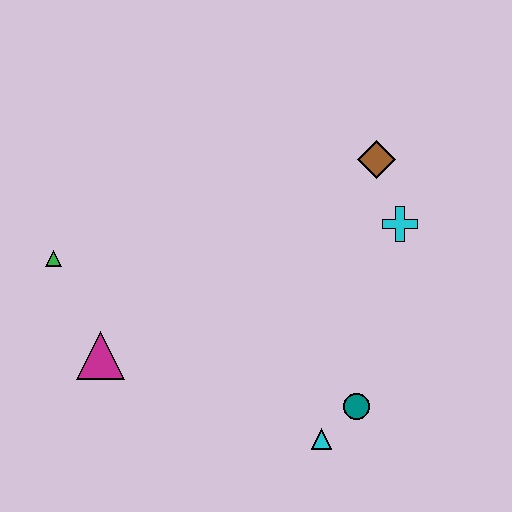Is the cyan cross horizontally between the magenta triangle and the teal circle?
No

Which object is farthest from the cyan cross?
The green triangle is farthest from the cyan cross.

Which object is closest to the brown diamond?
The cyan cross is closest to the brown diamond.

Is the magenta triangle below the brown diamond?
Yes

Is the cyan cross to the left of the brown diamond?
No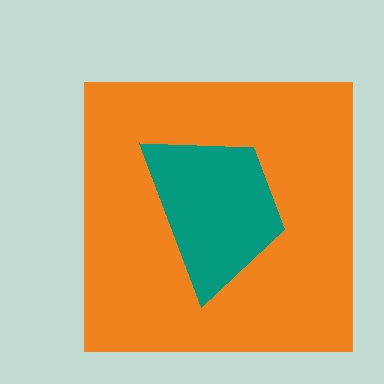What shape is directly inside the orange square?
The teal trapezoid.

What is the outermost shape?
The orange square.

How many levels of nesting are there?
2.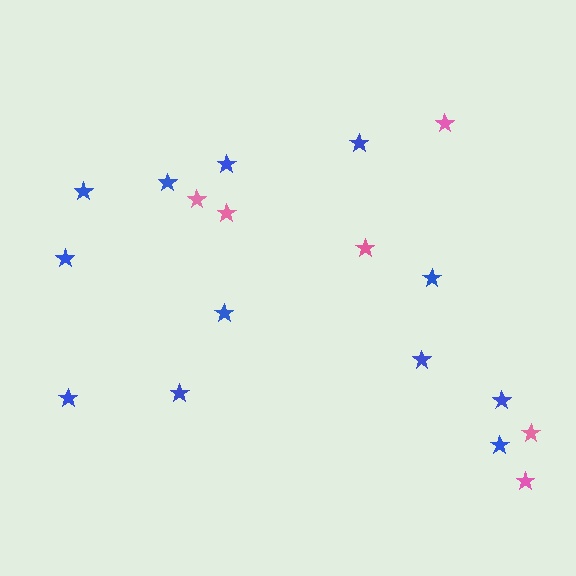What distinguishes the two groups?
There are 2 groups: one group of blue stars (12) and one group of pink stars (6).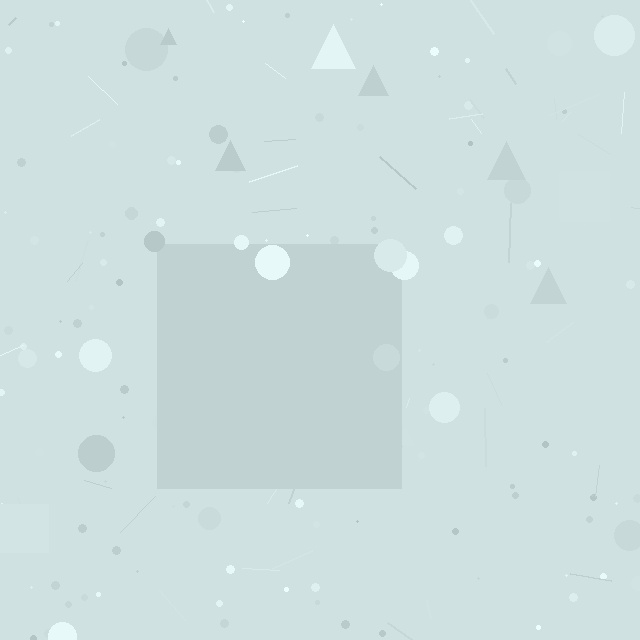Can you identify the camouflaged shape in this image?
The camouflaged shape is a square.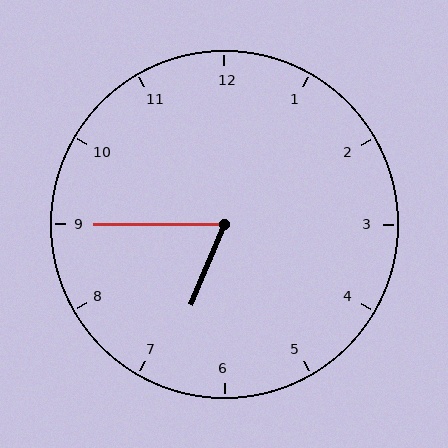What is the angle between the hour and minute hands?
Approximately 68 degrees.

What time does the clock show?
6:45.